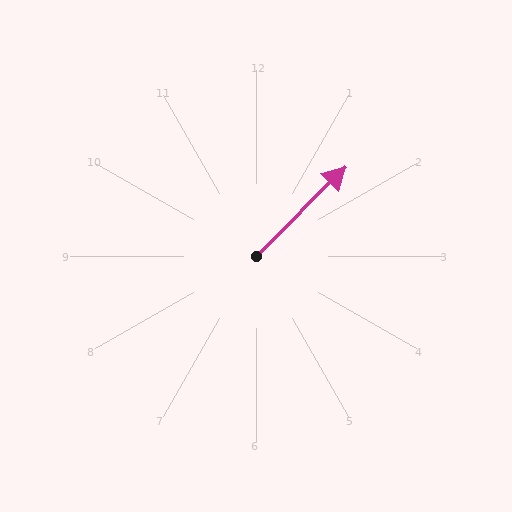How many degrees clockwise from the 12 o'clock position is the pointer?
Approximately 45 degrees.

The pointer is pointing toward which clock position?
Roughly 1 o'clock.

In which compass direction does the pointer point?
Northeast.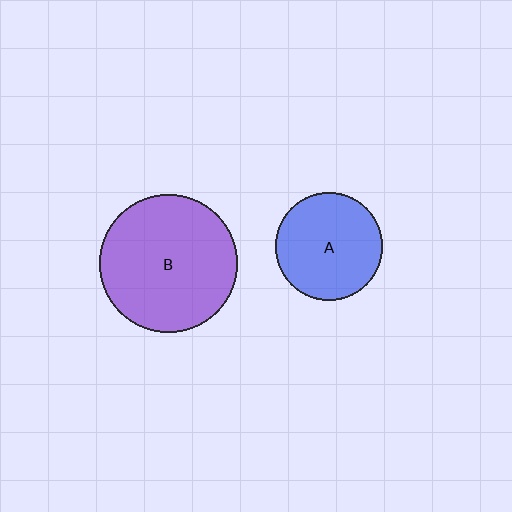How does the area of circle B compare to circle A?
Approximately 1.6 times.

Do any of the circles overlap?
No, none of the circles overlap.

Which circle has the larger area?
Circle B (purple).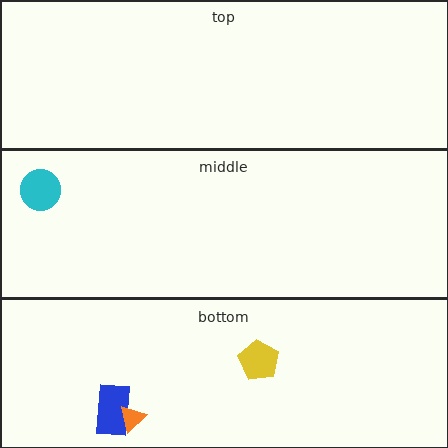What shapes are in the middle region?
The cyan circle.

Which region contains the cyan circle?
The middle region.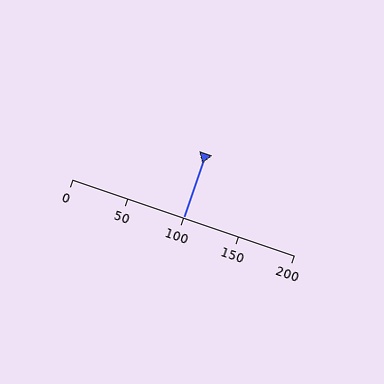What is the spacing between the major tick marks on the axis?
The major ticks are spaced 50 apart.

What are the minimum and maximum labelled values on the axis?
The axis runs from 0 to 200.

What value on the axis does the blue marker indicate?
The marker indicates approximately 100.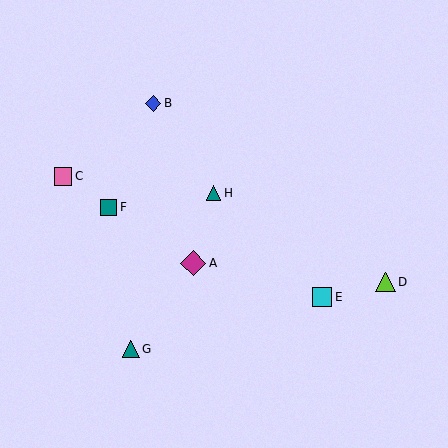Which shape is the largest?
The magenta diamond (labeled A) is the largest.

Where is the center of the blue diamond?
The center of the blue diamond is at (153, 103).